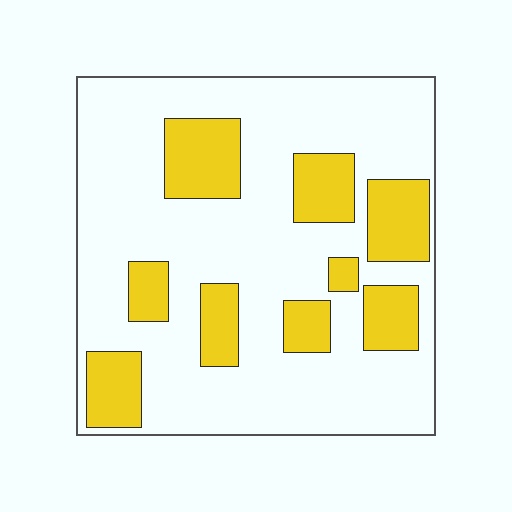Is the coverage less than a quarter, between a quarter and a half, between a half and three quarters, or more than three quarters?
Between a quarter and a half.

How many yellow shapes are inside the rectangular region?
9.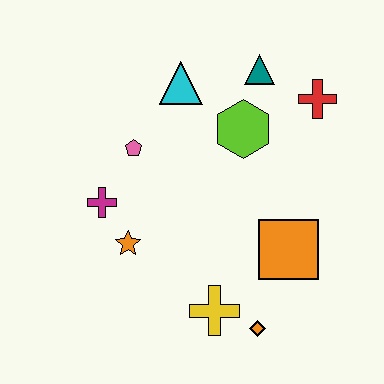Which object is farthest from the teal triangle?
The orange diamond is farthest from the teal triangle.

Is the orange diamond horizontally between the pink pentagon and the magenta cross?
No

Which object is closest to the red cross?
The teal triangle is closest to the red cross.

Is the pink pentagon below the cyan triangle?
Yes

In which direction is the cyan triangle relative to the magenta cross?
The cyan triangle is above the magenta cross.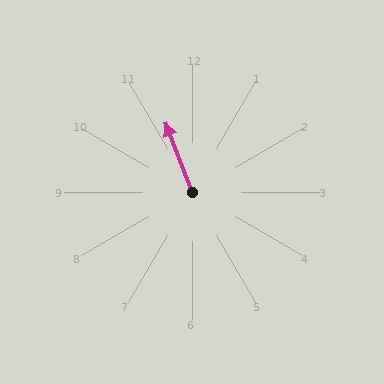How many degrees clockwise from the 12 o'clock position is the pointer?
Approximately 339 degrees.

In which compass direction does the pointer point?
North.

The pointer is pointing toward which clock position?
Roughly 11 o'clock.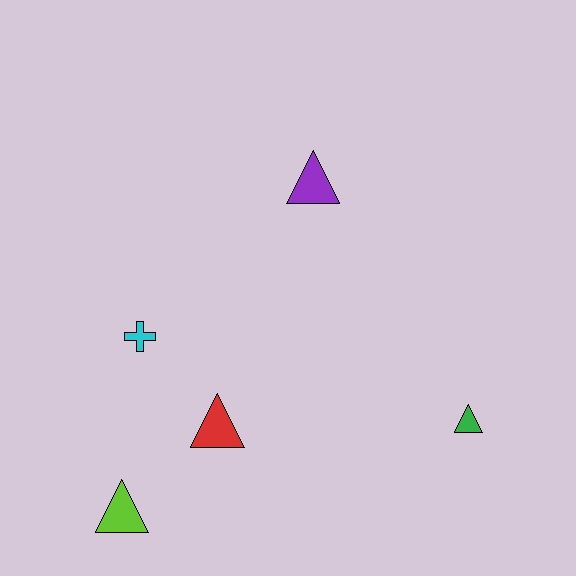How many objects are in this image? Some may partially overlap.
There are 5 objects.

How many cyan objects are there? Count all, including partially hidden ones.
There is 1 cyan object.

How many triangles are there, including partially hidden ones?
There are 4 triangles.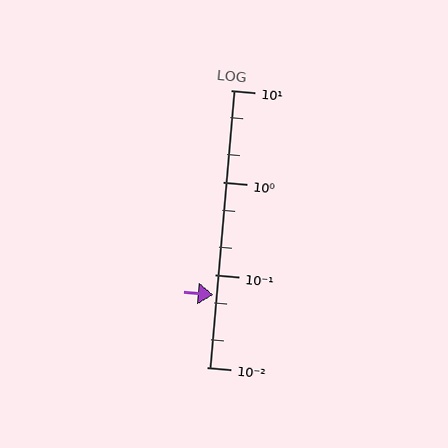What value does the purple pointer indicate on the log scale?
The pointer indicates approximately 0.06.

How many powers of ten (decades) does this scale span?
The scale spans 3 decades, from 0.01 to 10.